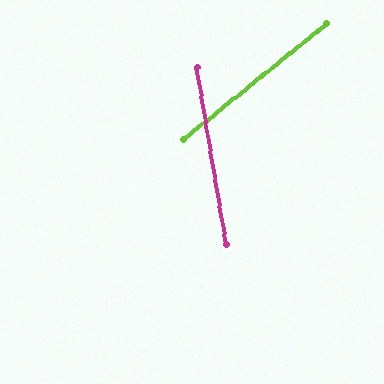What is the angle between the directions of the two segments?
Approximately 61 degrees.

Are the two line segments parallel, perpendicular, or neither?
Neither parallel nor perpendicular — they differ by about 61°.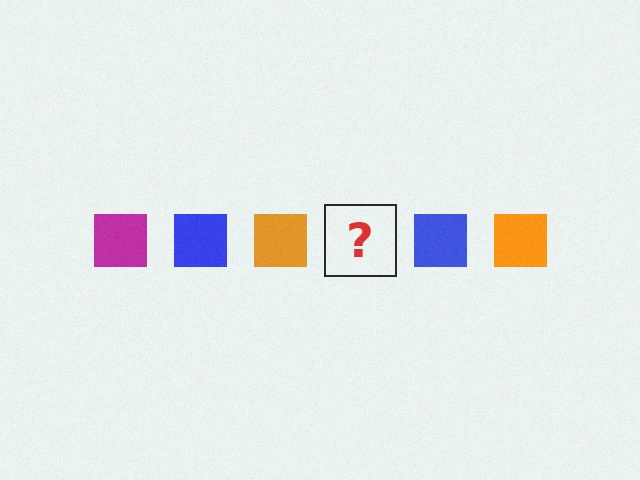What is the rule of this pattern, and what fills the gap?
The rule is that the pattern cycles through magenta, blue, orange squares. The gap should be filled with a magenta square.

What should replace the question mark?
The question mark should be replaced with a magenta square.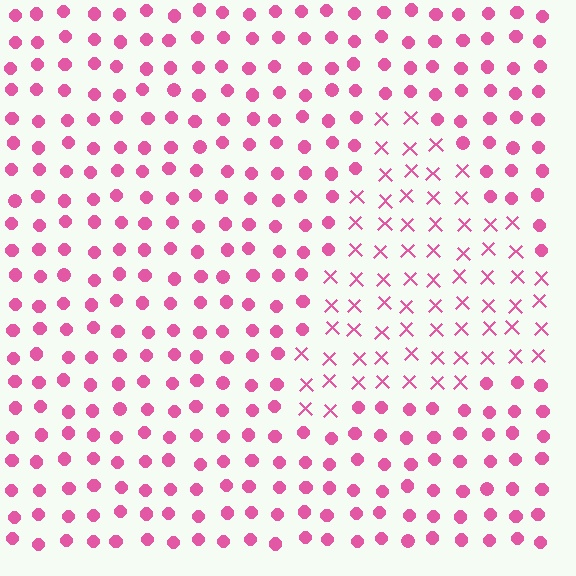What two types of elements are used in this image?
The image uses X marks inside the triangle region and circles outside it.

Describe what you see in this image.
The image is filled with small pink elements arranged in a uniform grid. A triangle-shaped region contains X marks, while the surrounding area contains circles. The boundary is defined purely by the change in element shape.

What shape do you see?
I see a triangle.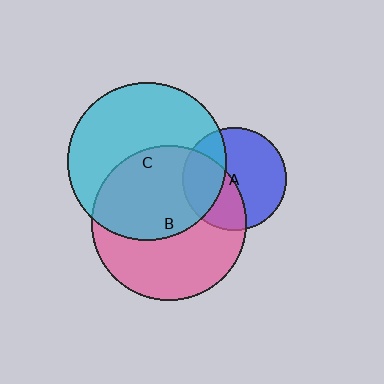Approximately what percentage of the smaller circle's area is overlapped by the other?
Approximately 50%.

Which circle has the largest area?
Circle C (cyan).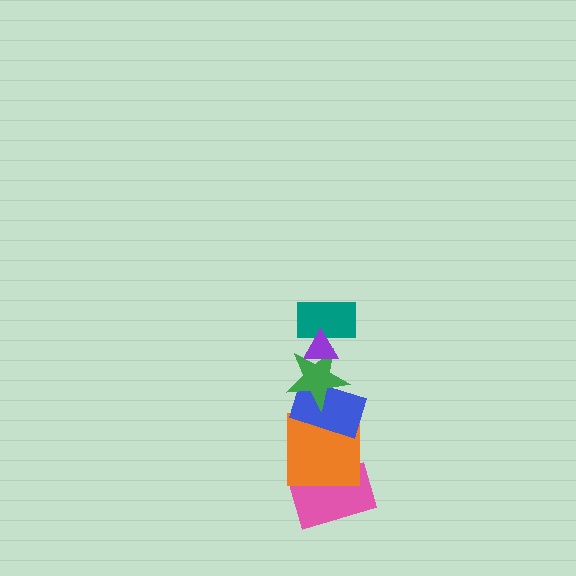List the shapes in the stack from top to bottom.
From top to bottom: the purple triangle, the teal rectangle, the green star, the blue rectangle, the orange square, the pink rectangle.